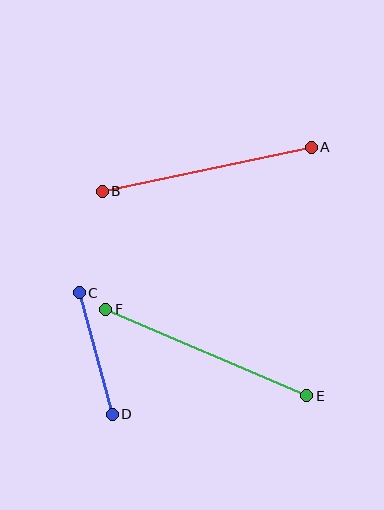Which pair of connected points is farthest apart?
Points E and F are farthest apart.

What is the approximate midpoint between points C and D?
The midpoint is at approximately (96, 354) pixels.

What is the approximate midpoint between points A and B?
The midpoint is at approximately (207, 169) pixels.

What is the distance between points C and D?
The distance is approximately 126 pixels.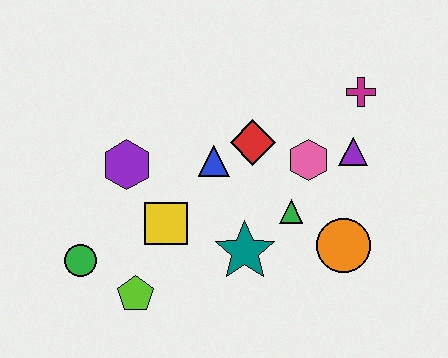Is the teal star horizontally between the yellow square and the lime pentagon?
No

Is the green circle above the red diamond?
No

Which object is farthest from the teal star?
The magenta cross is farthest from the teal star.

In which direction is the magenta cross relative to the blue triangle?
The magenta cross is to the right of the blue triangle.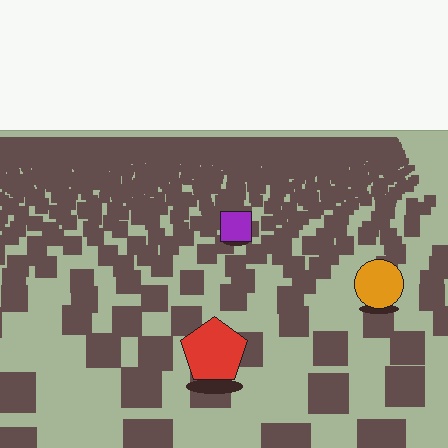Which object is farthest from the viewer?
The purple square is farthest from the viewer. It appears smaller and the ground texture around it is denser.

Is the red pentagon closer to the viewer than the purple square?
Yes. The red pentagon is closer — you can tell from the texture gradient: the ground texture is coarser near it.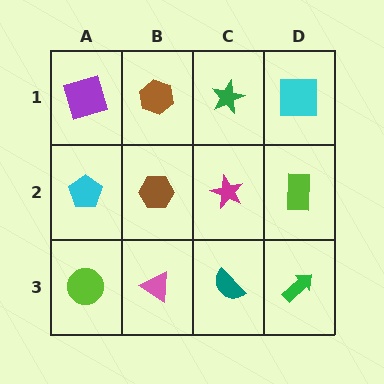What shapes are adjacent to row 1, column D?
A lime rectangle (row 2, column D), a green star (row 1, column C).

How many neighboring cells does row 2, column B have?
4.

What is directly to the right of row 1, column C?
A cyan square.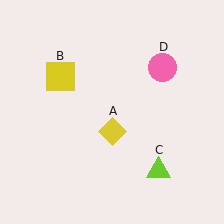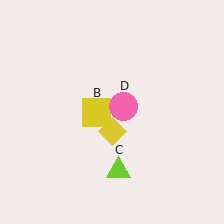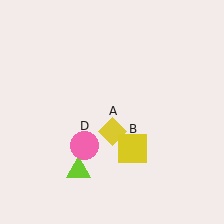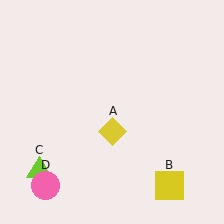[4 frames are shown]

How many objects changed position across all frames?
3 objects changed position: yellow square (object B), lime triangle (object C), pink circle (object D).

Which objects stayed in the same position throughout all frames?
Yellow diamond (object A) remained stationary.